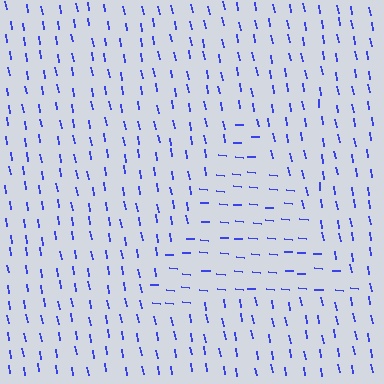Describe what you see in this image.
The image is filled with small blue line segments. A triangle region in the image has lines oriented differently from the surrounding lines, creating a visible texture boundary.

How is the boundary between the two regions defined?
The boundary is defined purely by a change in line orientation (approximately 75 degrees difference). All lines are the same color and thickness.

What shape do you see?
I see a triangle.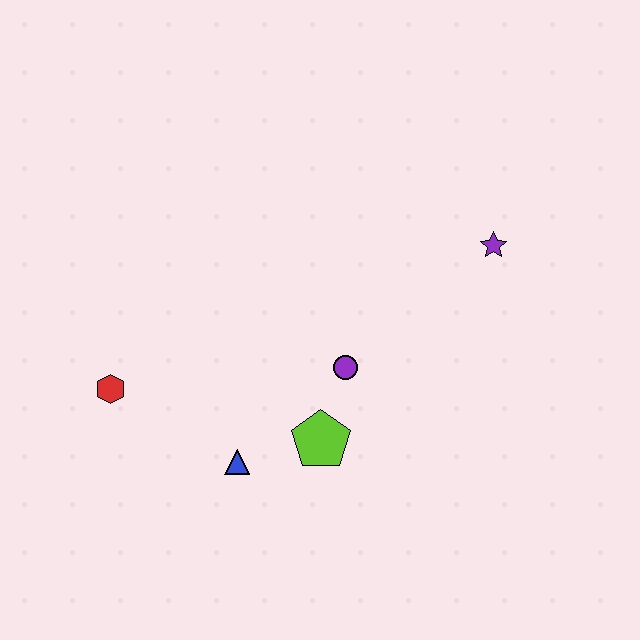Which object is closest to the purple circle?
The lime pentagon is closest to the purple circle.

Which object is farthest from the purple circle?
The red hexagon is farthest from the purple circle.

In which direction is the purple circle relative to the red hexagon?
The purple circle is to the right of the red hexagon.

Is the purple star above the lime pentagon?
Yes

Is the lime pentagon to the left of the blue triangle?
No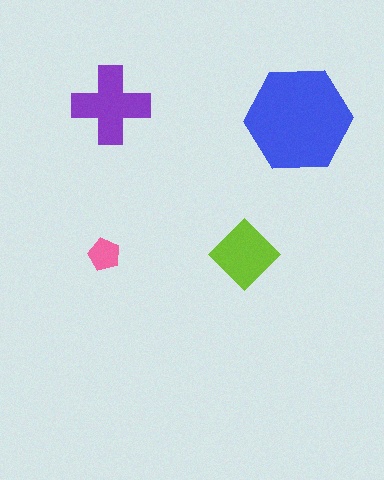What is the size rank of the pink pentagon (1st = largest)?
4th.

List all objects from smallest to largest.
The pink pentagon, the lime diamond, the purple cross, the blue hexagon.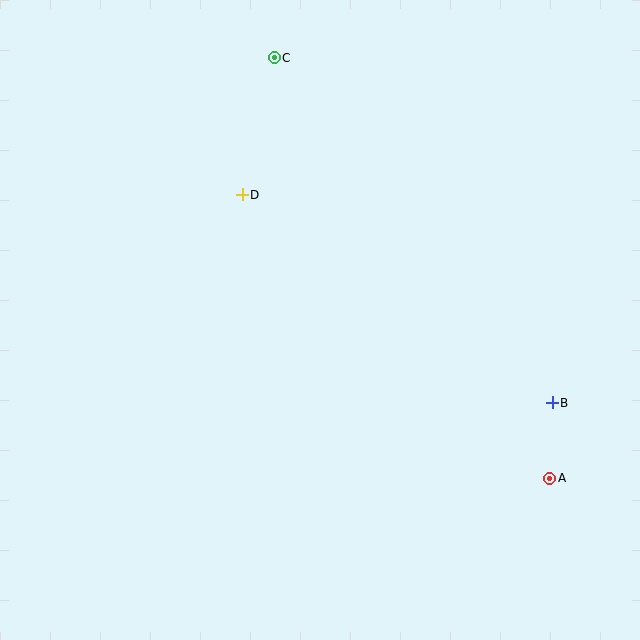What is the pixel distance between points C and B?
The distance between C and B is 443 pixels.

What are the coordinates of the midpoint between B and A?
The midpoint between B and A is at (551, 440).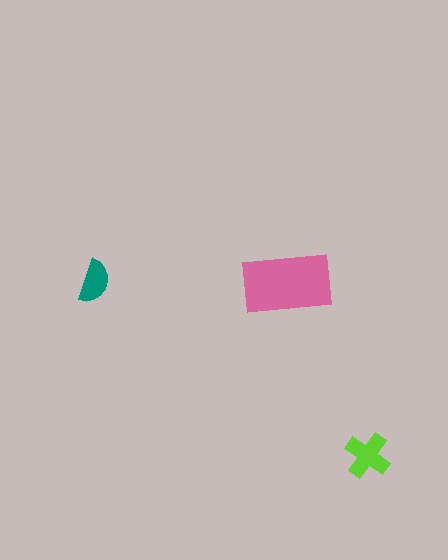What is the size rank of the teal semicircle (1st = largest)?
3rd.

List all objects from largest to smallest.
The pink rectangle, the lime cross, the teal semicircle.